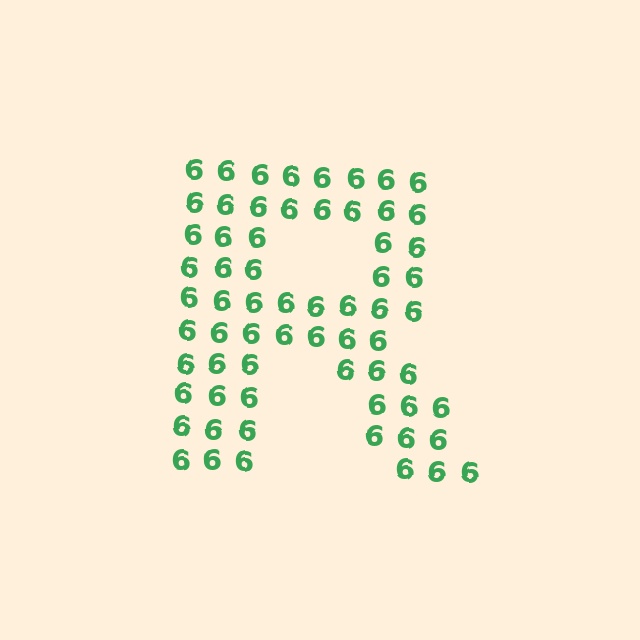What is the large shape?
The large shape is the letter R.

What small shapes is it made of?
It is made of small digit 6's.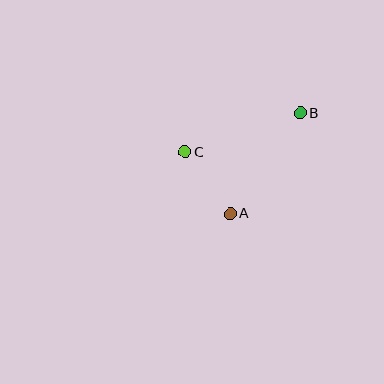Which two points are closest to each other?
Points A and C are closest to each other.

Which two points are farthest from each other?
Points A and B are farthest from each other.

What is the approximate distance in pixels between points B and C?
The distance between B and C is approximately 122 pixels.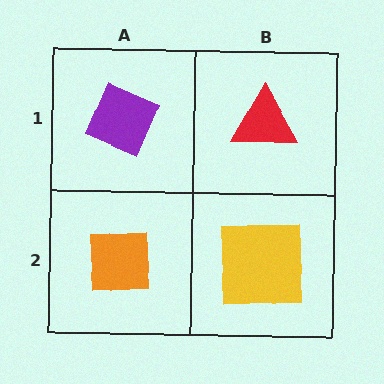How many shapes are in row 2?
2 shapes.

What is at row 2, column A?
An orange square.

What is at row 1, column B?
A red triangle.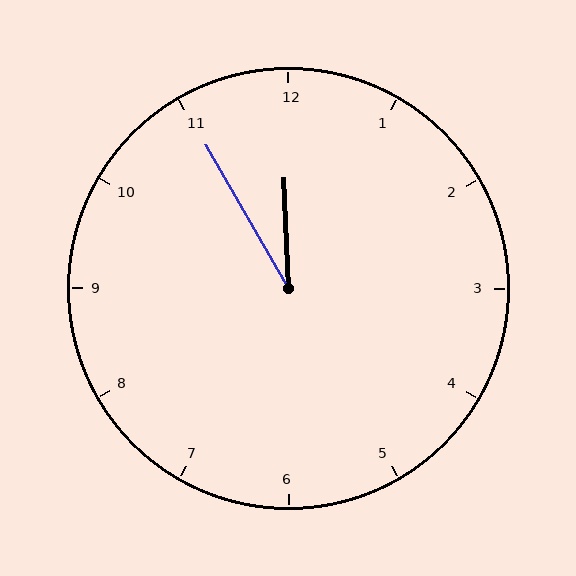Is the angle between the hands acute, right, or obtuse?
It is acute.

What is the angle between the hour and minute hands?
Approximately 28 degrees.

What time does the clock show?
11:55.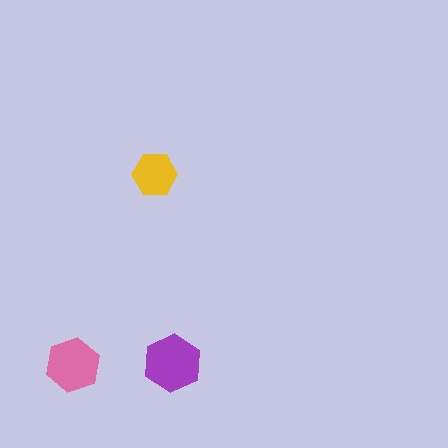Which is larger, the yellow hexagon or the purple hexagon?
The purple one.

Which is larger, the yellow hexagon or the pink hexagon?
The pink one.